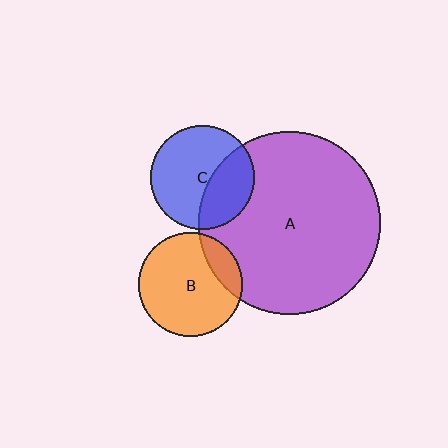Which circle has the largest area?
Circle A (purple).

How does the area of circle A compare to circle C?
Approximately 3.1 times.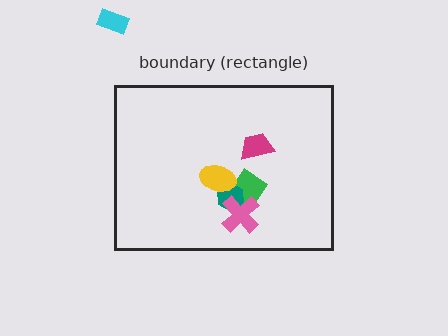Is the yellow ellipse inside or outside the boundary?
Inside.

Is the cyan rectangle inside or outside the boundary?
Outside.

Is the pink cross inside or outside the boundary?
Inside.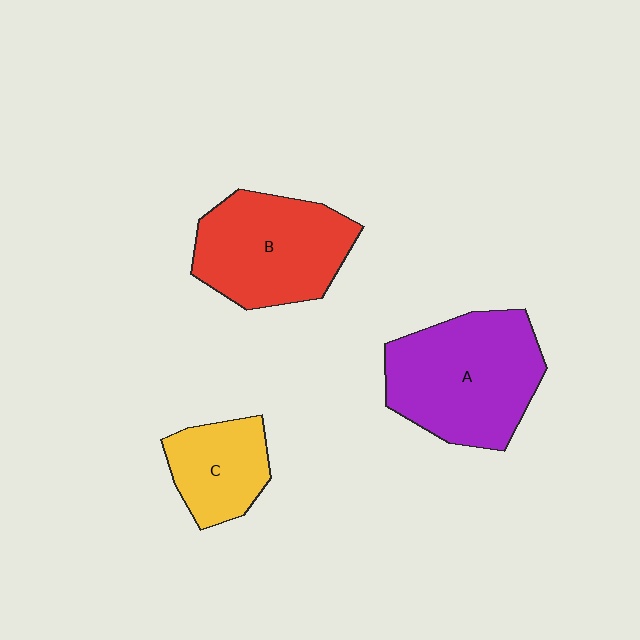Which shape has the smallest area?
Shape C (yellow).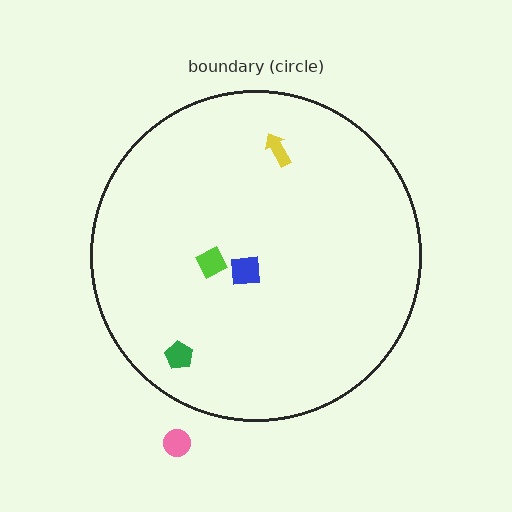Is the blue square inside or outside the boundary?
Inside.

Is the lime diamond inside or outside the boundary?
Inside.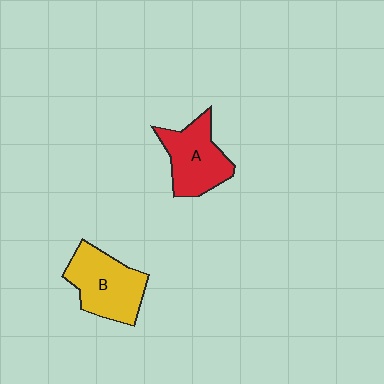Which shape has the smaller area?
Shape A (red).